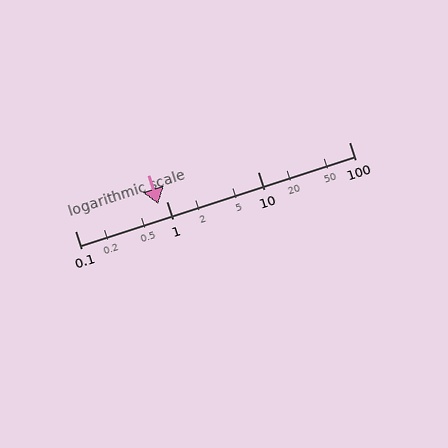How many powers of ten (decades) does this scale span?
The scale spans 3 decades, from 0.1 to 100.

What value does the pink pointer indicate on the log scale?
The pointer indicates approximately 0.82.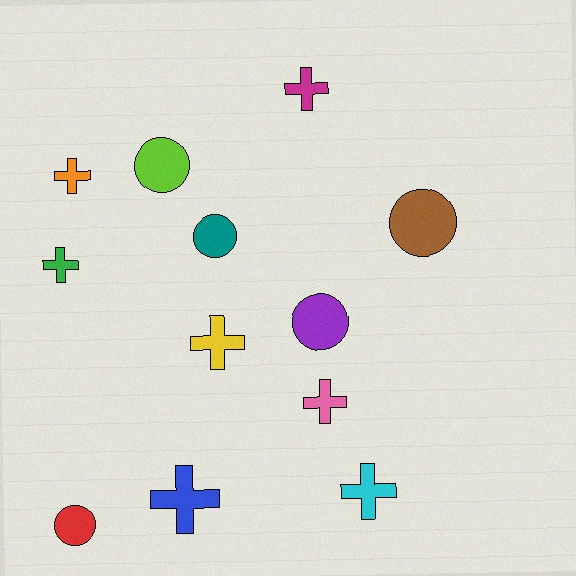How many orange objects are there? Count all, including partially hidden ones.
There is 1 orange object.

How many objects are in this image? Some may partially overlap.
There are 12 objects.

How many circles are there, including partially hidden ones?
There are 5 circles.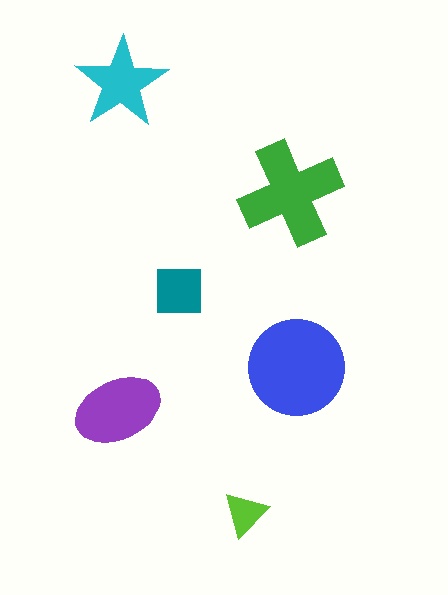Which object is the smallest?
The lime triangle.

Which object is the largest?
The blue circle.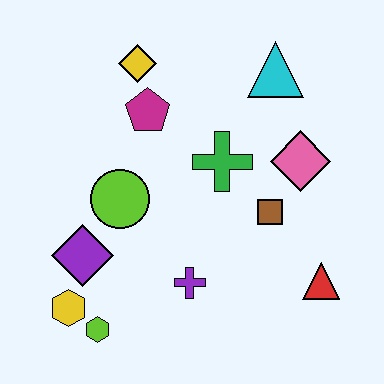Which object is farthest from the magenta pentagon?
The red triangle is farthest from the magenta pentagon.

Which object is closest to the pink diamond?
The brown square is closest to the pink diamond.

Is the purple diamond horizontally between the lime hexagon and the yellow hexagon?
Yes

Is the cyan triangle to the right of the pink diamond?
No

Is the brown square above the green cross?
No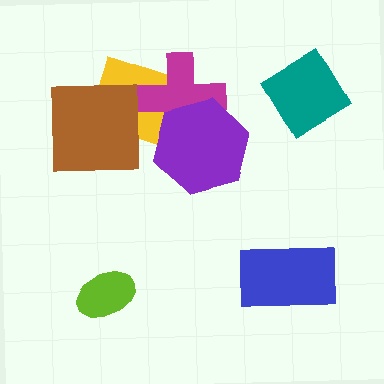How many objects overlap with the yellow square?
2 objects overlap with the yellow square.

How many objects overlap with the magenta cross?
2 objects overlap with the magenta cross.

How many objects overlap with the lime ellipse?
0 objects overlap with the lime ellipse.